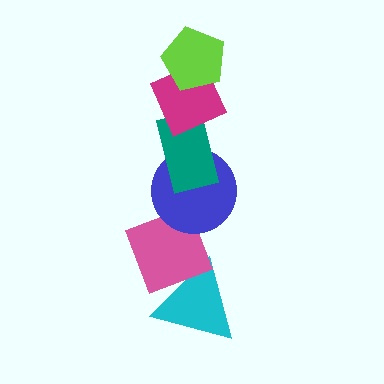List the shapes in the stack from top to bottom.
From top to bottom: the lime pentagon, the magenta diamond, the teal rectangle, the blue circle, the pink diamond, the cyan triangle.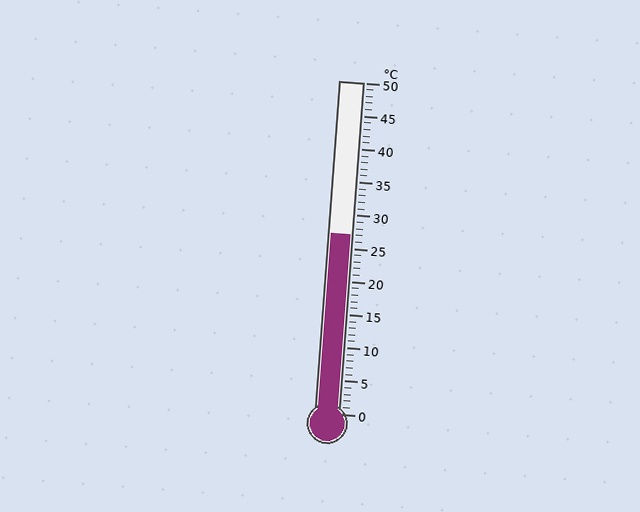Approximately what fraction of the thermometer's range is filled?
The thermometer is filled to approximately 55% of its range.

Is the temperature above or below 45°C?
The temperature is below 45°C.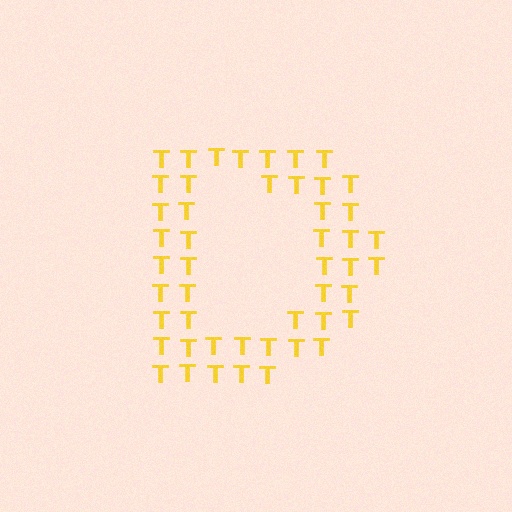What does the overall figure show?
The overall figure shows the letter D.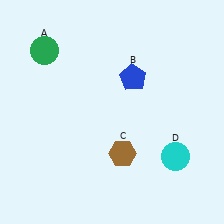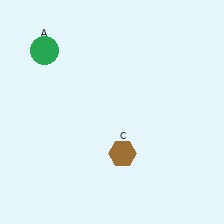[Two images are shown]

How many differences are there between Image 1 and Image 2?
There are 2 differences between the two images.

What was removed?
The cyan circle (D), the blue pentagon (B) were removed in Image 2.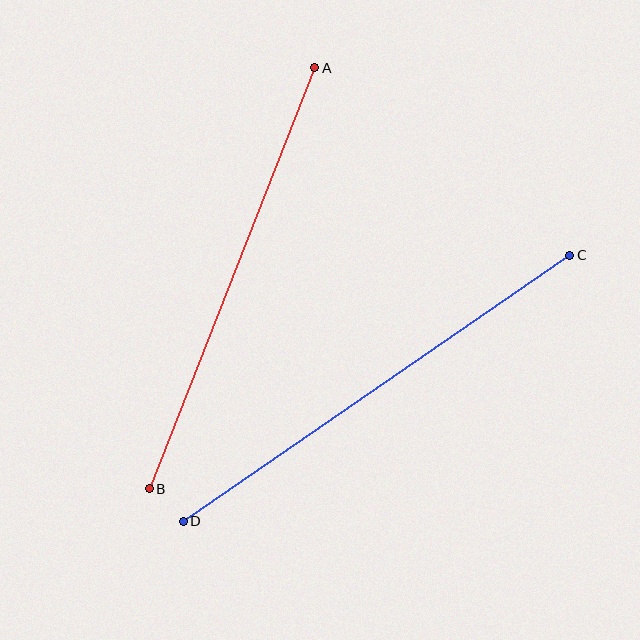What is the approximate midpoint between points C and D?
The midpoint is at approximately (376, 388) pixels.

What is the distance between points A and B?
The distance is approximately 452 pixels.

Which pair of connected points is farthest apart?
Points C and D are farthest apart.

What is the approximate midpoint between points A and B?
The midpoint is at approximately (232, 278) pixels.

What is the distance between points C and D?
The distance is approximately 469 pixels.